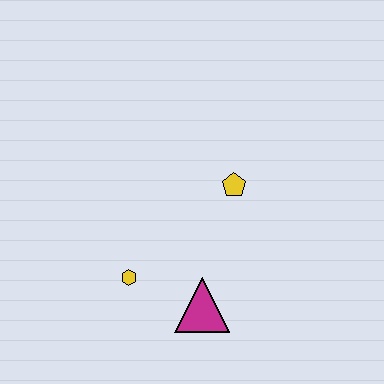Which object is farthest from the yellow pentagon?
The yellow hexagon is farthest from the yellow pentagon.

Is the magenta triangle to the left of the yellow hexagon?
No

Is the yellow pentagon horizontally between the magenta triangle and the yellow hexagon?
No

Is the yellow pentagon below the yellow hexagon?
No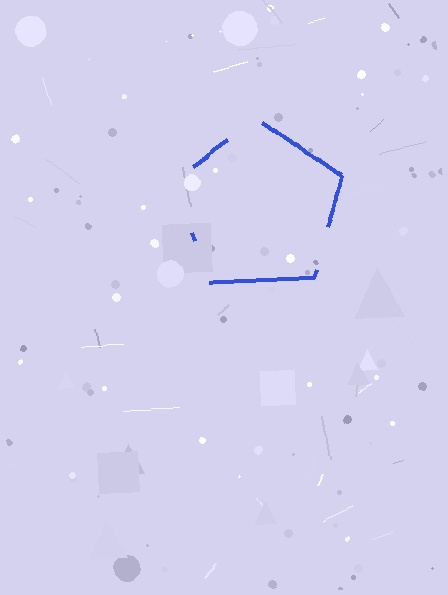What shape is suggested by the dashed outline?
The dashed outline suggests a pentagon.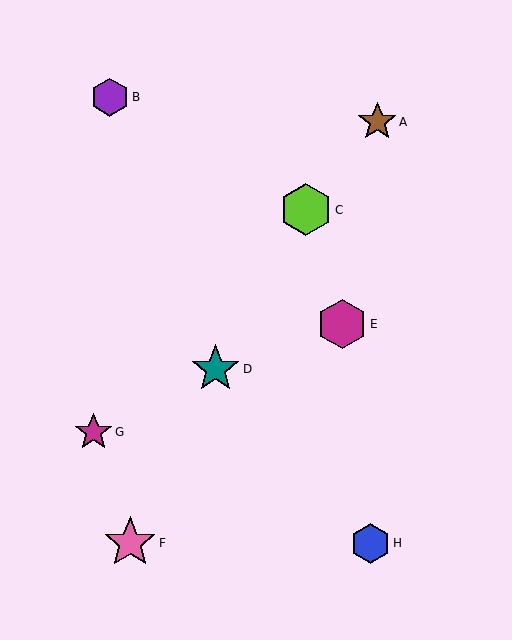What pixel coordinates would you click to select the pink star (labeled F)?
Click at (130, 543) to select the pink star F.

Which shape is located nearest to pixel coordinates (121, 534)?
The pink star (labeled F) at (130, 543) is nearest to that location.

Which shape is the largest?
The lime hexagon (labeled C) is the largest.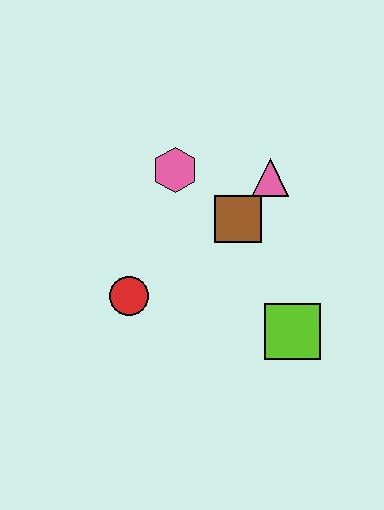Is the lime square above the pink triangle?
No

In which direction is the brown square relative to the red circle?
The brown square is to the right of the red circle.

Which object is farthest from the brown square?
The red circle is farthest from the brown square.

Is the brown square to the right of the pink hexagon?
Yes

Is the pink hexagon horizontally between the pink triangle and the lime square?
No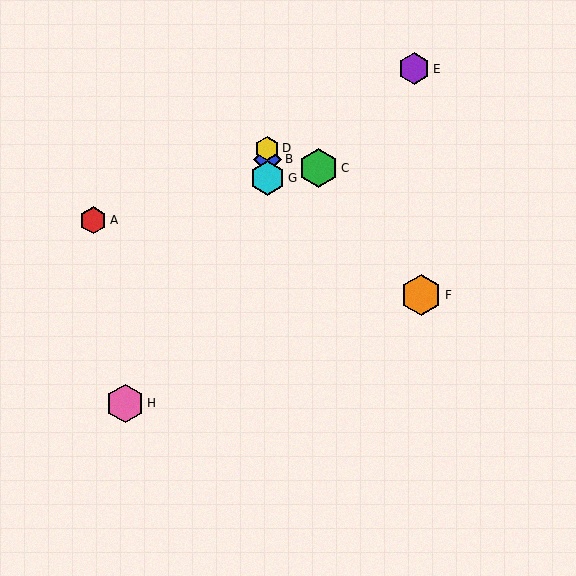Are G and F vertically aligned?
No, G is at x≈267 and F is at x≈421.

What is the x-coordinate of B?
Object B is at x≈267.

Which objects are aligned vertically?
Objects B, D, G are aligned vertically.